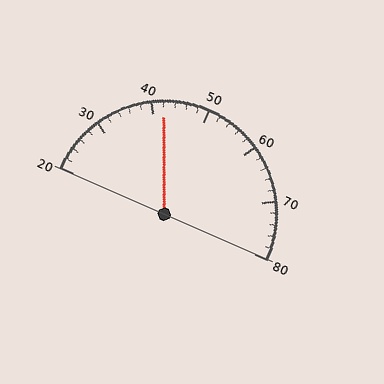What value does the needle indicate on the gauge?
The needle indicates approximately 42.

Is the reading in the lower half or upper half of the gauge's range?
The reading is in the lower half of the range (20 to 80).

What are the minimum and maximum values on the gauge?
The gauge ranges from 20 to 80.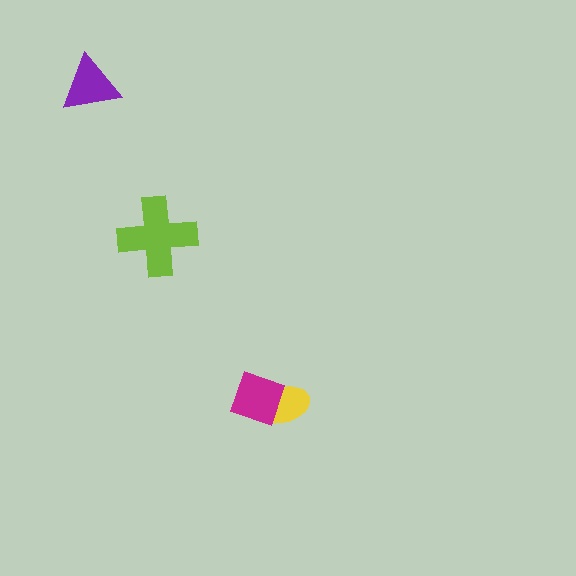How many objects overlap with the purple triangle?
0 objects overlap with the purple triangle.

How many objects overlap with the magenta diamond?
1 object overlaps with the magenta diamond.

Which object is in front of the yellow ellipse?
The magenta diamond is in front of the yellow ellipse.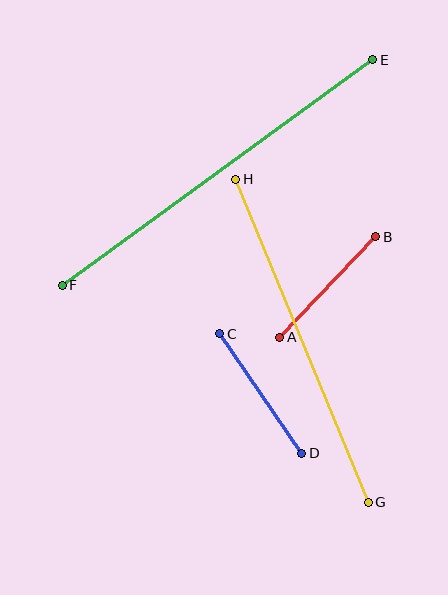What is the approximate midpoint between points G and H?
The midpoint is at approximately (302, 341) pixels.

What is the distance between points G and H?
The distance is approximately 349 pixels.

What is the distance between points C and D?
The distance is approximately 145 pixels.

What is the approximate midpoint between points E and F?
The midpoint is at approximately (217, 173) pixels.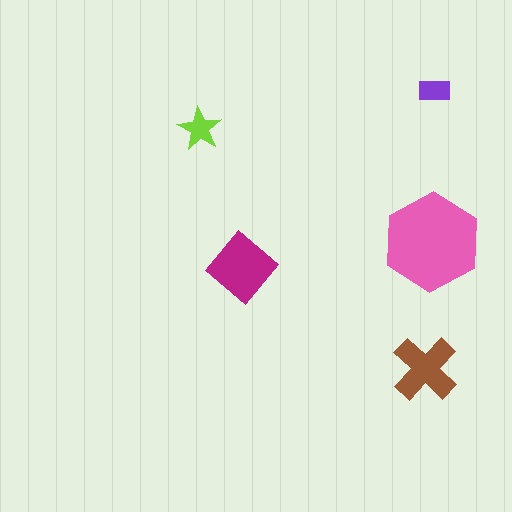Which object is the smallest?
The purple rectangle.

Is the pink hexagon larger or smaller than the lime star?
Larger.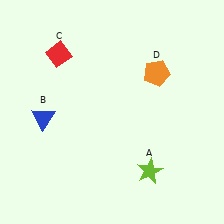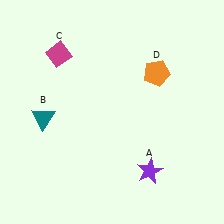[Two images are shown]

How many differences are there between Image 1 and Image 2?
There are 3 differences between the two images.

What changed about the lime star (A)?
In Image 1, A is lime. In Image 2, it changed to purple.